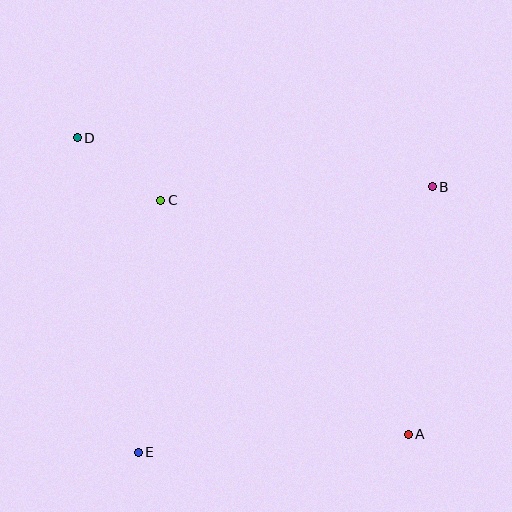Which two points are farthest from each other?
Points A and D are farthest from each other.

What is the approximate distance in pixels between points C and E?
The distance between C and E is approximately 253 pixels.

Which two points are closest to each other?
Points C and D are closest to each other.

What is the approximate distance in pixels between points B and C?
The distance between B and C is approximately 272 pixels.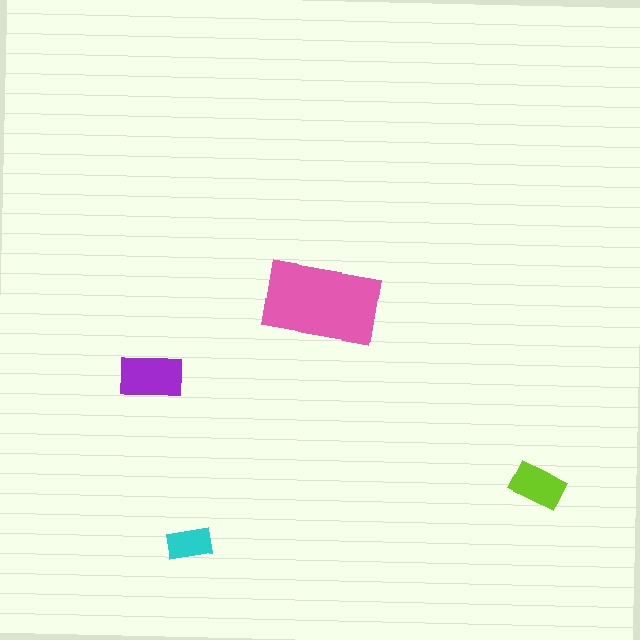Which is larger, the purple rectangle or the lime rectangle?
The purple one.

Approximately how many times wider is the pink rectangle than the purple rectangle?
About 2 times wider.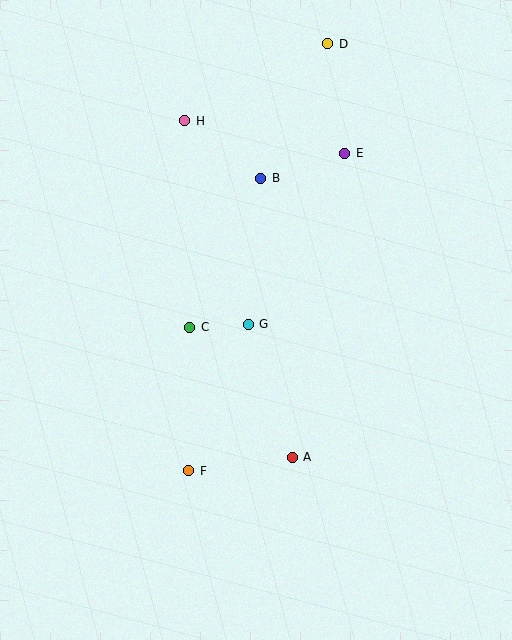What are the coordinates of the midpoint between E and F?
The midpoint between E and F is at (267, 312).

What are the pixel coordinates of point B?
Point B is at (261, 178).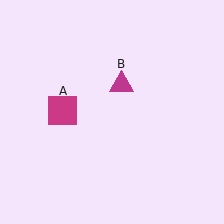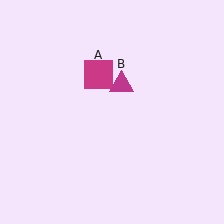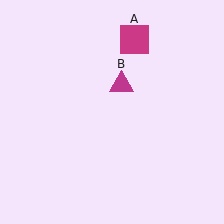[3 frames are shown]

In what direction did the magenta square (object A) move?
The magenta square (object A) moved up and to the right.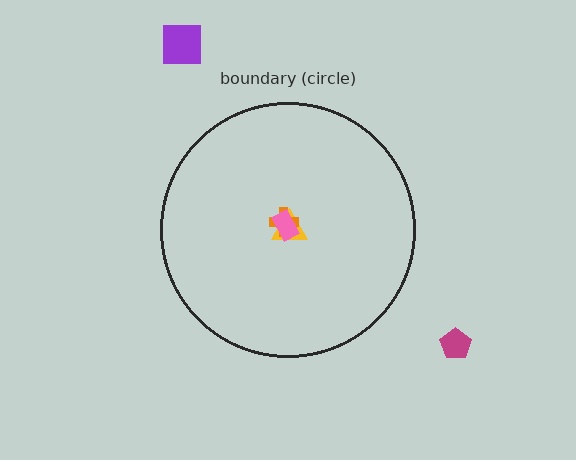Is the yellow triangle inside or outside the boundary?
Inside.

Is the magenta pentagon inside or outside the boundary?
Outside.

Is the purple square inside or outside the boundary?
Outside.